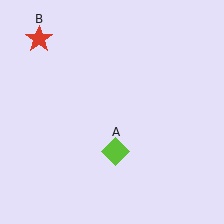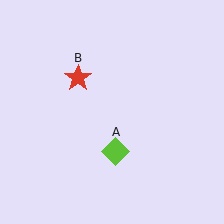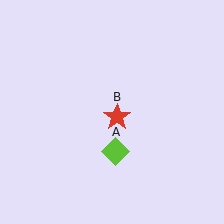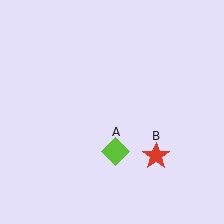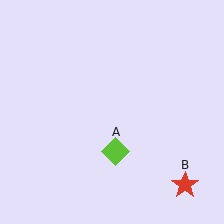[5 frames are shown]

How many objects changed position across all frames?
1 object changed position: red star (object B).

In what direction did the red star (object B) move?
The red star (object B) moved down and to the right.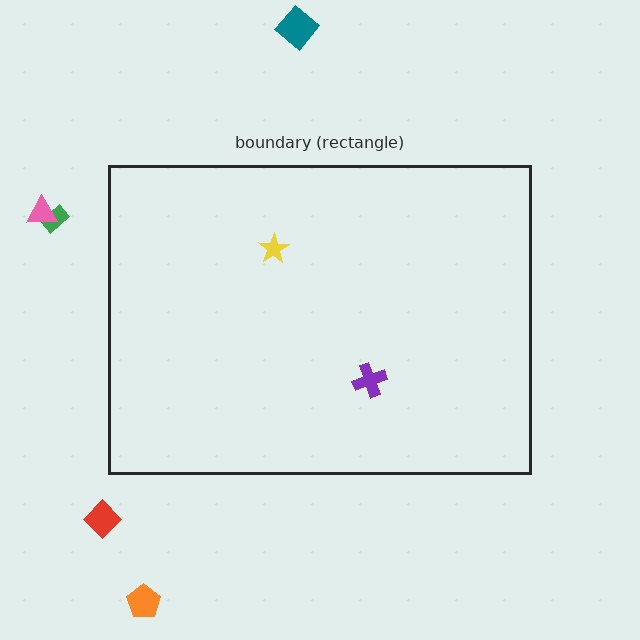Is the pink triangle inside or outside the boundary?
Outside.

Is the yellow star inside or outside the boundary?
Inside.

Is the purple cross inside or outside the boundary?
Inside.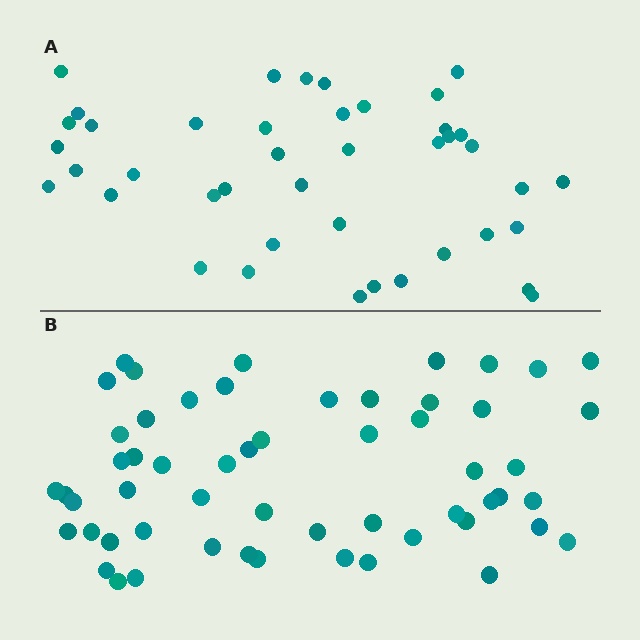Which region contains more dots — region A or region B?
Region B (the bottom region) has more dots.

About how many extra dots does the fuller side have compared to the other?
Region B has approximately 15 more dots than region A.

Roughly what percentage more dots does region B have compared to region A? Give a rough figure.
About 35% more.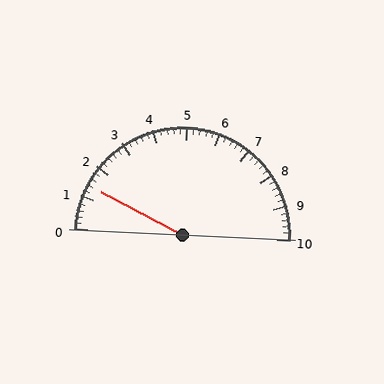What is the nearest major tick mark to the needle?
The nearest major tick mark is 1.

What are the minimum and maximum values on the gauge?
The gauge ranges from 0 to 10.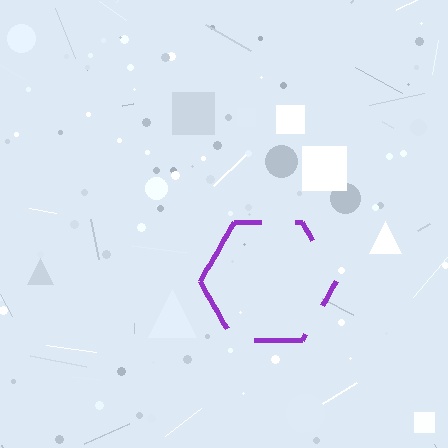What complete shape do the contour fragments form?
The contour fragments form a hexagon.